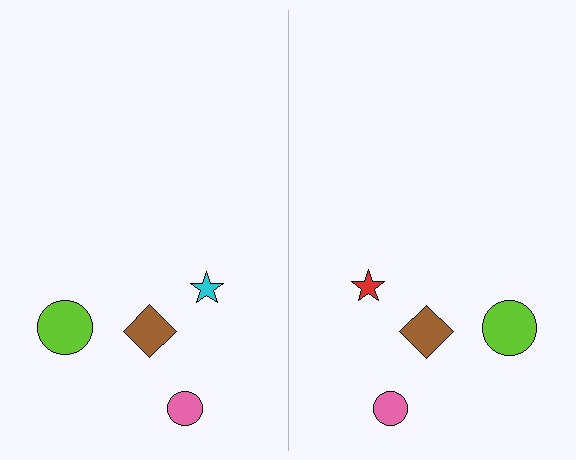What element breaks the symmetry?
The red star on the right side breaks the symmetry — its mirror counterpart is cyan.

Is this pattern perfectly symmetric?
No, the pattern is not perfectly symmetric. The red star on the right side breaks the symmetry — its mirror counterpart is cyan.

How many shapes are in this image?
There are 8 shapes in this image.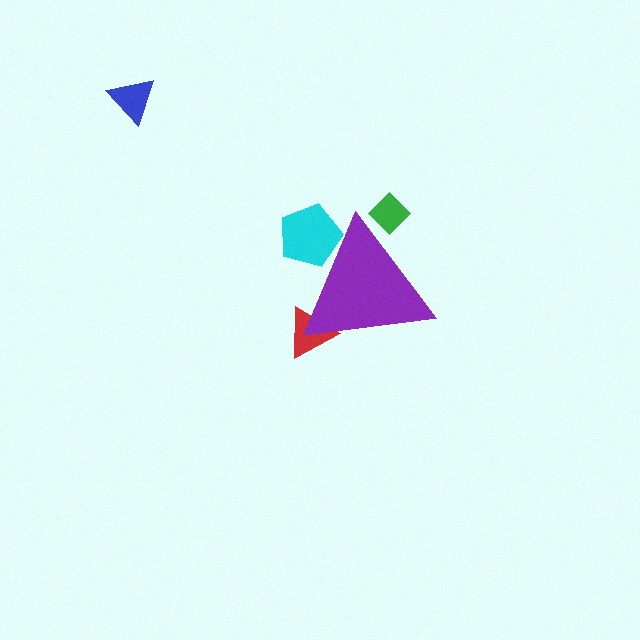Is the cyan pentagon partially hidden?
Yes, the cyan pentagon is partially hidden behind the purple triangle.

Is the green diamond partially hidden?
Yes, the green diamond is partially hidden behind the purple triangle.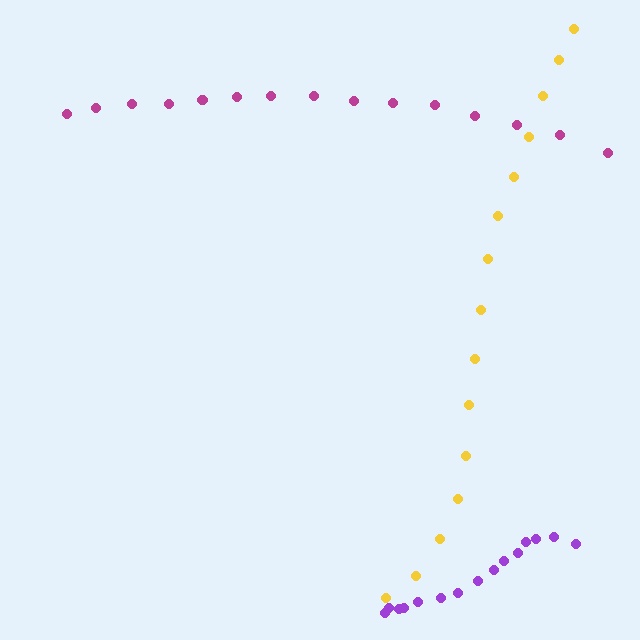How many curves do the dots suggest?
There are 3 distinct paths.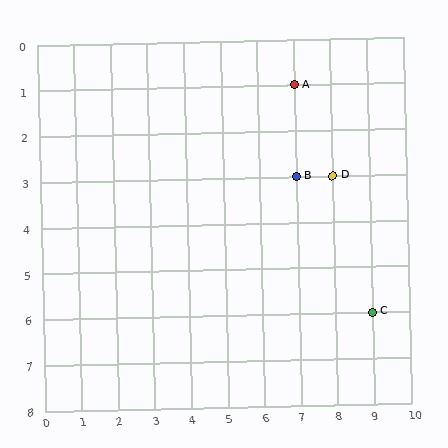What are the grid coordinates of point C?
Point C is at grid coordinates (9, 6).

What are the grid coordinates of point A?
Point A is at grid coordinates (7, 1).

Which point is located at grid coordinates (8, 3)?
Point D is at (8, 3).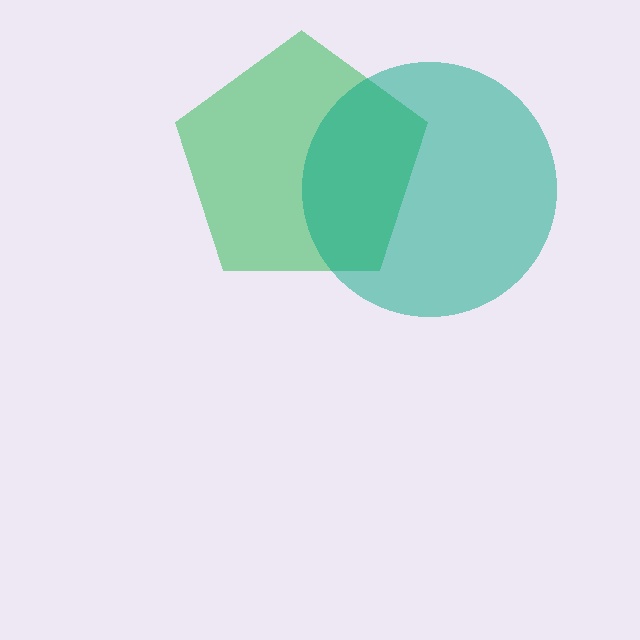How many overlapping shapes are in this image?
There are 2 overlapping shapes in the image.